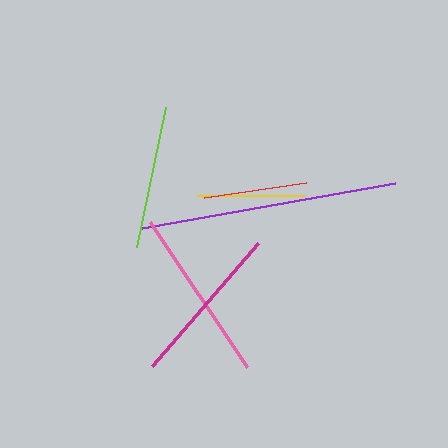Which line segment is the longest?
The purple line is the longest at approximately 257 pixels.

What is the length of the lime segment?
The lime segment is approximately 143 pixels long.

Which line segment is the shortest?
The red line is the shortest at approximately 104 pixels.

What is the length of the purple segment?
The purple segment is approximately 257 pixels long.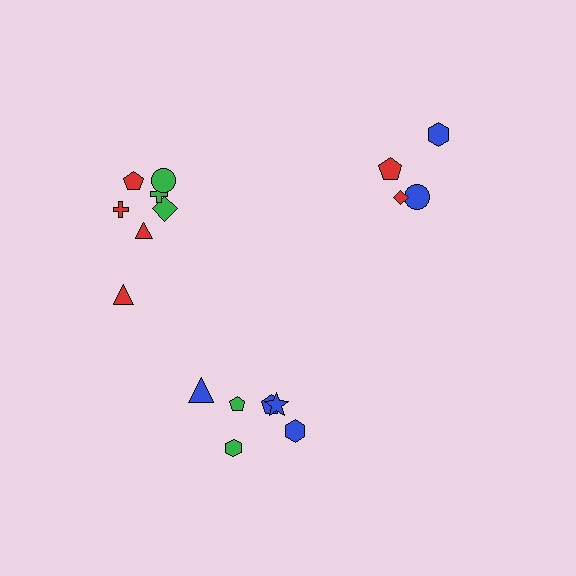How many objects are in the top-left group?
There are 7 objects.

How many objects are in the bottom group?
There are 6 objects.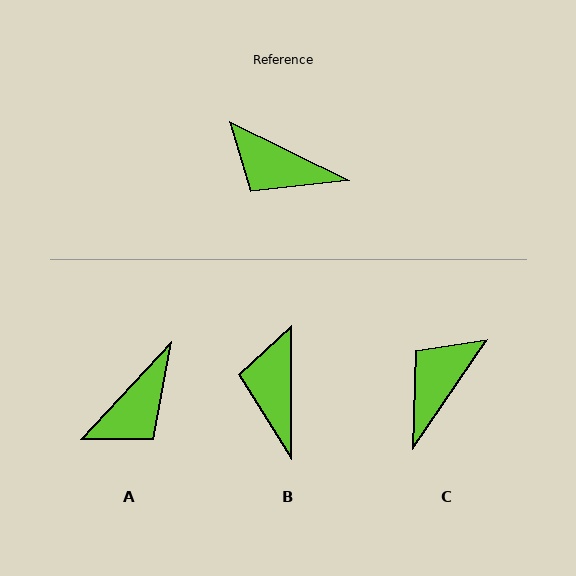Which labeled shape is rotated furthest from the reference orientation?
C, about 98 degrees away.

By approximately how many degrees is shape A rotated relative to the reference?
Approximately 73 degrees counter-clockwise.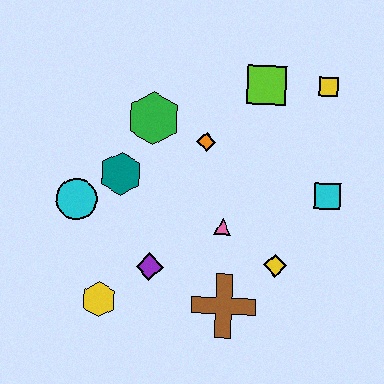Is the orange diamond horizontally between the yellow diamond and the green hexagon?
Yes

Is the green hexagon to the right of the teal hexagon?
Yes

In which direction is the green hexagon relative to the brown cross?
The green hexagon is above the brown cross.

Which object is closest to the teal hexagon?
The cyan circle is closest to the teal hexagon.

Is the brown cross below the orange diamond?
Yes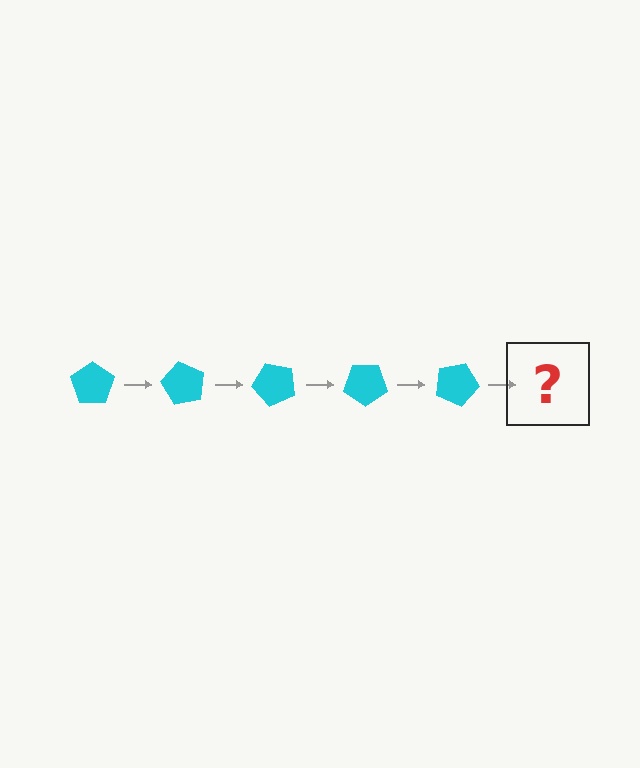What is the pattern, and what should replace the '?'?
The pattern is that the pentagon rotates 60 degrees each step. The '?' should be a cyan pentagon rotated 300 degrees.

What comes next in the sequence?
The next element should be a cyan pentagon rotated 300 degrees.